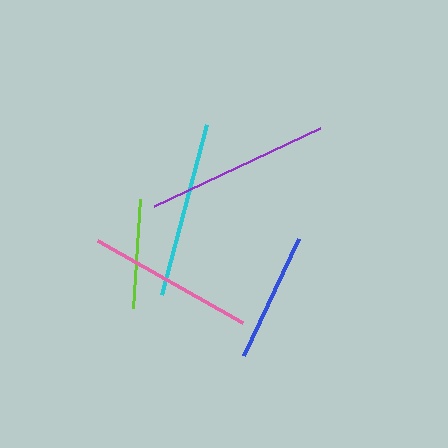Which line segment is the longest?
The purple line is the longest at approximately 183 pixels.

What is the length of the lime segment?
The lime segment is approximately 109 pixels long.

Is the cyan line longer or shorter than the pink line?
The cyan line is longer than the pink line.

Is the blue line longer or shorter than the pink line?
The pink line is longer than the blue line.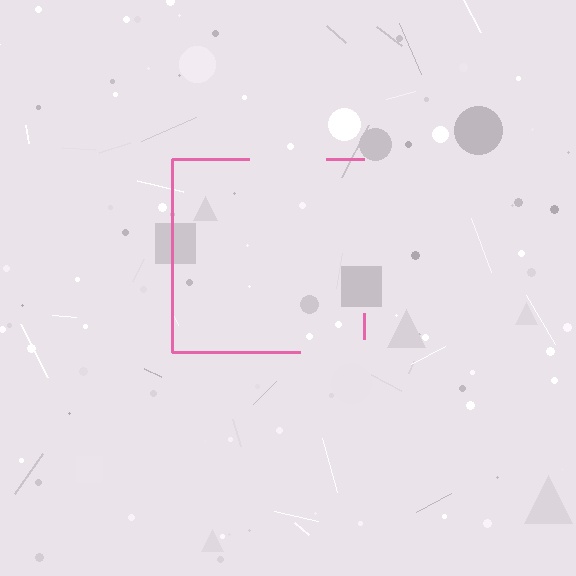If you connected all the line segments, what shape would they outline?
They would outline a square.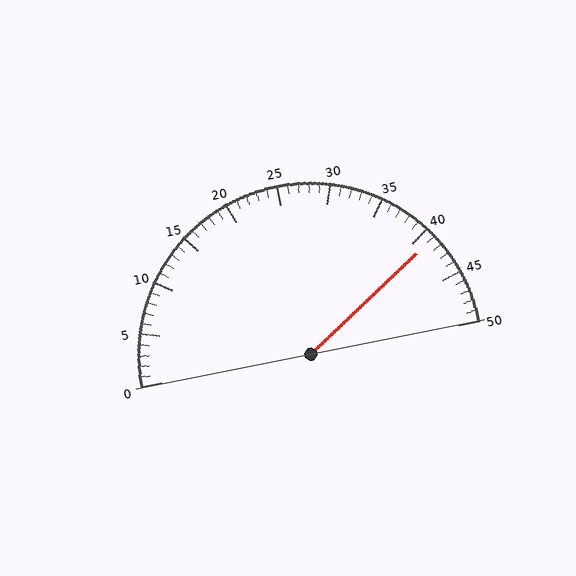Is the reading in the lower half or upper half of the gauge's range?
The reading is in the upper half of the range (0 to 50).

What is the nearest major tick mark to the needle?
The nearest major tick mark is 40.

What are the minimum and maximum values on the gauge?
The gauge ranges from 0 to 50.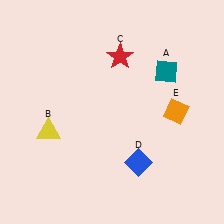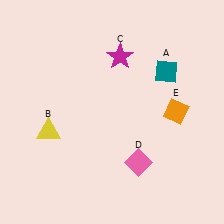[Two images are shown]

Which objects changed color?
C changed from red to magenta. D changed from blue to pink.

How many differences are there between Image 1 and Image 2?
There are 2 differences between the two images.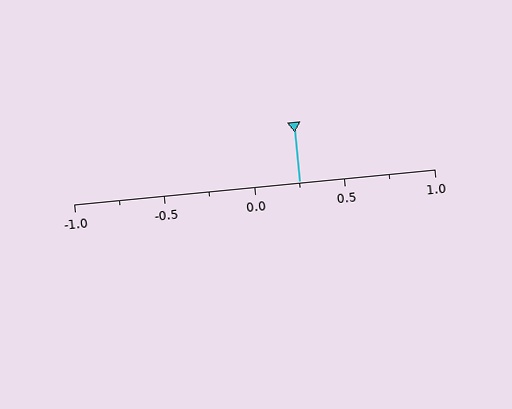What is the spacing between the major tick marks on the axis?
The major ticks are spaced 0.5 apart.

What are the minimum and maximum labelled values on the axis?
The axis runs from -1.0 to 1.0.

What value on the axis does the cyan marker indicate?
The marker indicates approximately 0.25.